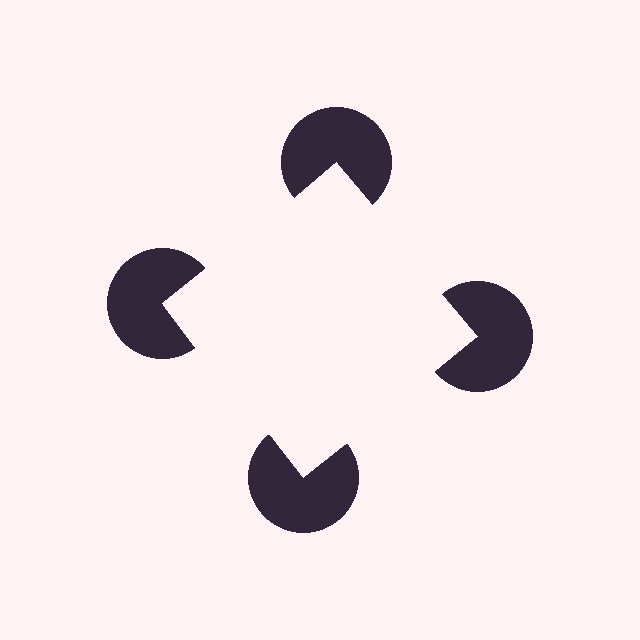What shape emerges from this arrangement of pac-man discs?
An illusory square — its edges are inferred from the aligned wedge cuts in the pac-man discs, not physically drawn.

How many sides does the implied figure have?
4 sides.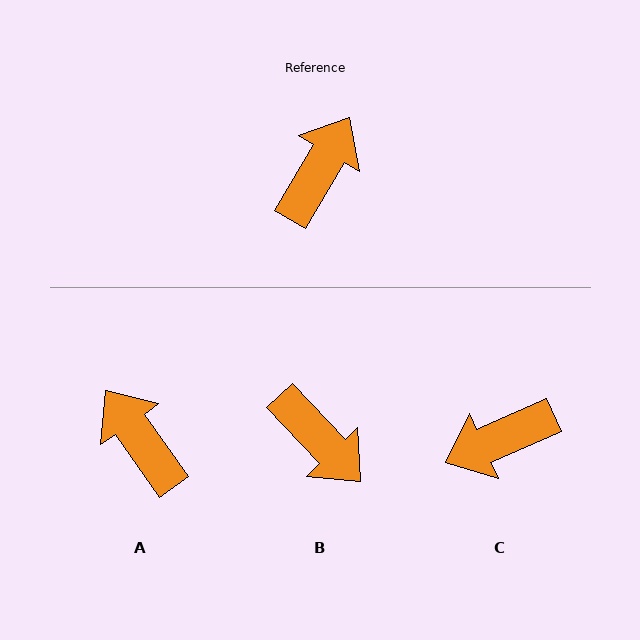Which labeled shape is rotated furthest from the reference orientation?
C, about 144 degrees away.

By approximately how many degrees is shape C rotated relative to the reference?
Approximately 144 degrees counter-clockwise.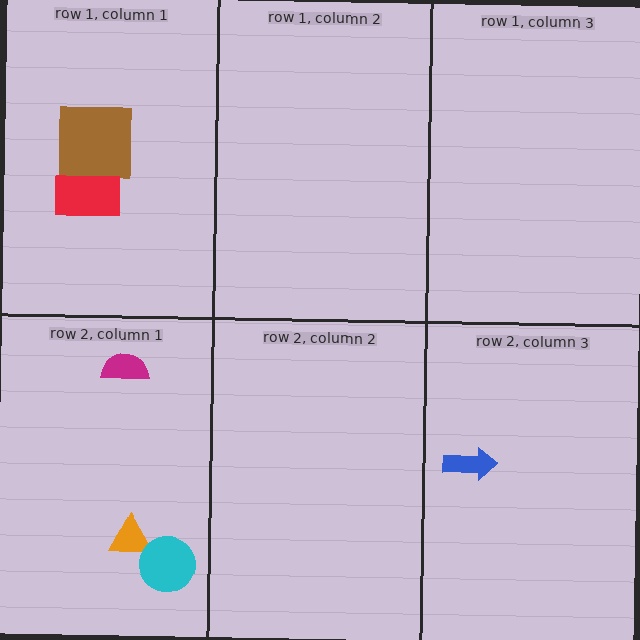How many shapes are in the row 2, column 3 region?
1.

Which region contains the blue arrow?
The row 2, column 3 region.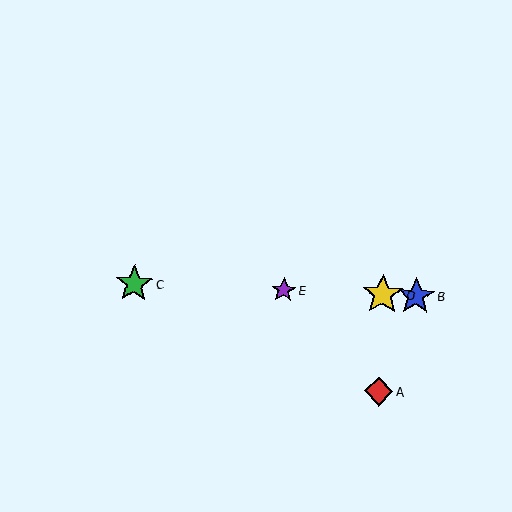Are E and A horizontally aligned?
No, E is at y≈290 and A is at y≈391.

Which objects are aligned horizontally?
Objects B, C, D, E are aligned horizontally.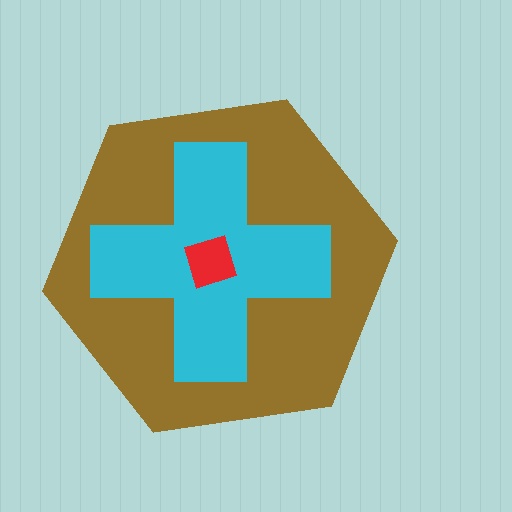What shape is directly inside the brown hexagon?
The cyan cross.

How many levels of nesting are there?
3.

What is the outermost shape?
The brown hexagon.